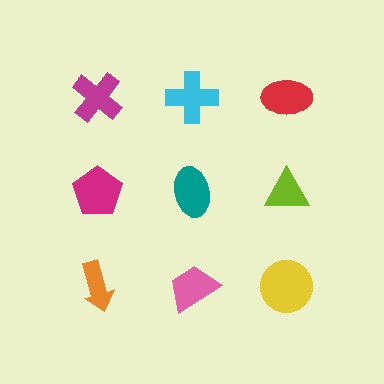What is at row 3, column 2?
A pink trapezoid.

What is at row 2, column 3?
A lime triangle.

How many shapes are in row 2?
3 shapes.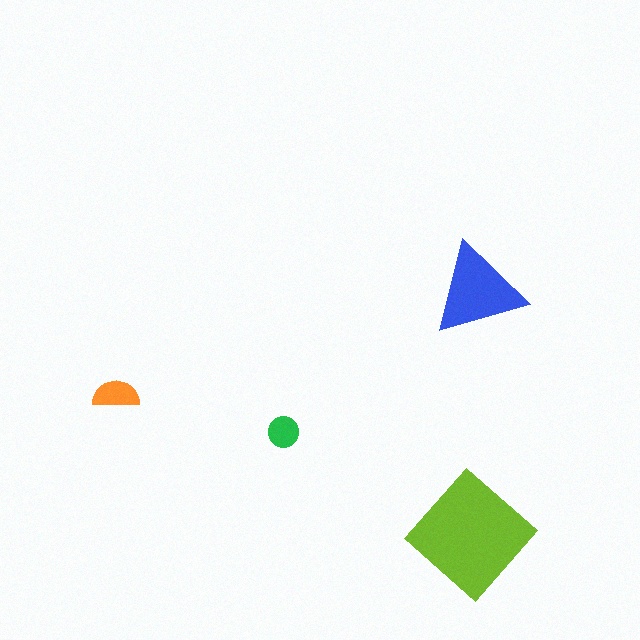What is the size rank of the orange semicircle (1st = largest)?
3rd.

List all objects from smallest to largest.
The green circle, the orange semicircle, the blue triangle, the lime diamond.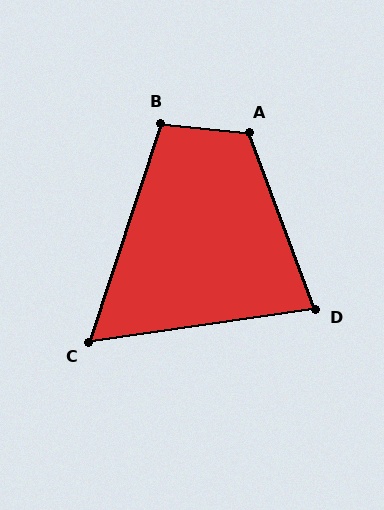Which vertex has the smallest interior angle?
C, at approximately 64 degrees.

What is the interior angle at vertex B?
Approximately 102 degrees (obtuse).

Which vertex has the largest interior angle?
A, at approximately 116 degrees.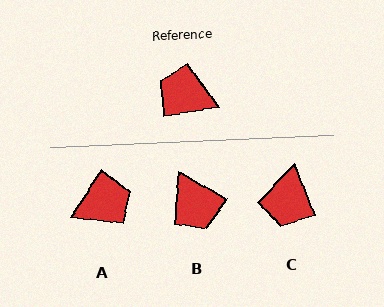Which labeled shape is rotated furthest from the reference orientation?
B, about 139 degrees away.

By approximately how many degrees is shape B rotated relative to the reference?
Approximately 139 degrees counter-clockwise.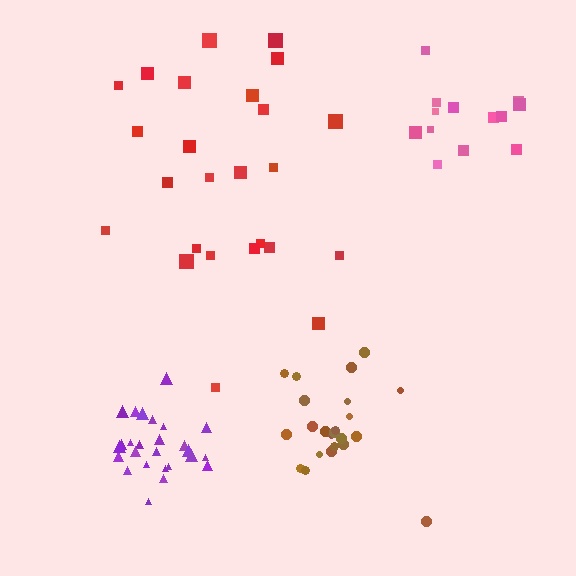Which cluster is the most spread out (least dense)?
Red.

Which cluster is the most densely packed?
Purple.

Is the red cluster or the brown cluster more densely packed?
Brown.